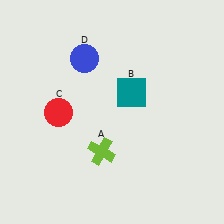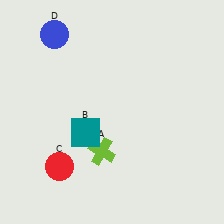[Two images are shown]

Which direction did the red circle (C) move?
The red circle (C) moved down.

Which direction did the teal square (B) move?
The teal square (B) moved left.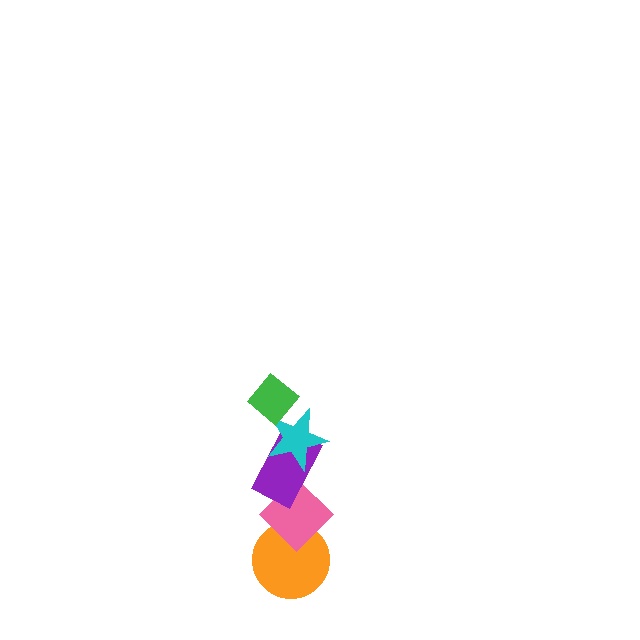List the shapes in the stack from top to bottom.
From top to bottom: the green diamond, the cyan star, the purple rectangle, the pink diamond, the orange circle.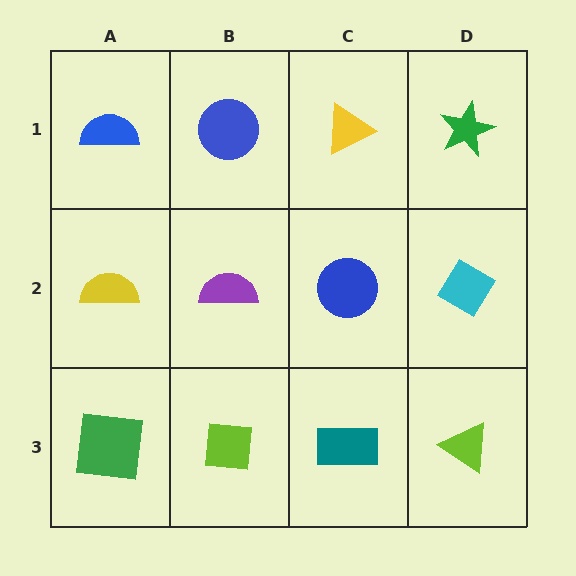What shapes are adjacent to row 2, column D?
A green star (row 1, column D), a lime triangle (row 3, column D), a blue circle (row 2, column C).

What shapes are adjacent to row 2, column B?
A blue circle (row 1, column B), a lime square (row 3, column B), a yellow semicircle (row 2, column A), a blue circle (row 2, column C).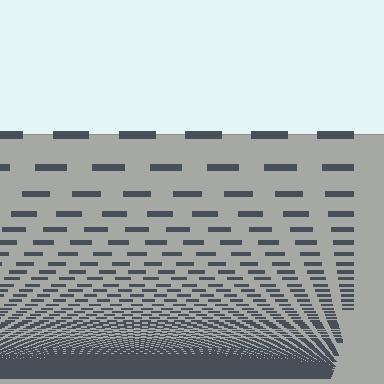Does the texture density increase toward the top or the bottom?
Density increases toward the bottom.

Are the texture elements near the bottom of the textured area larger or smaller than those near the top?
Smaller. The gradient is inverted — elements near the bottom are smaller and denser.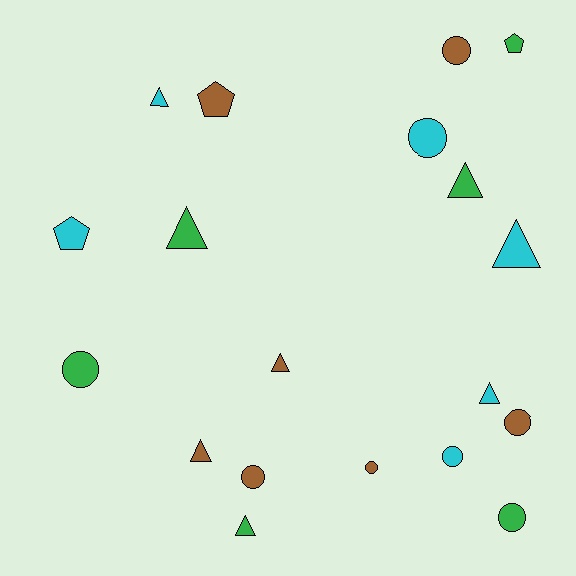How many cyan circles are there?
There are 2 cyan circles.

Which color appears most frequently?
Brown, with 7 objects.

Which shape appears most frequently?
Circle, with 8 objects.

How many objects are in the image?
There are 19 objects.